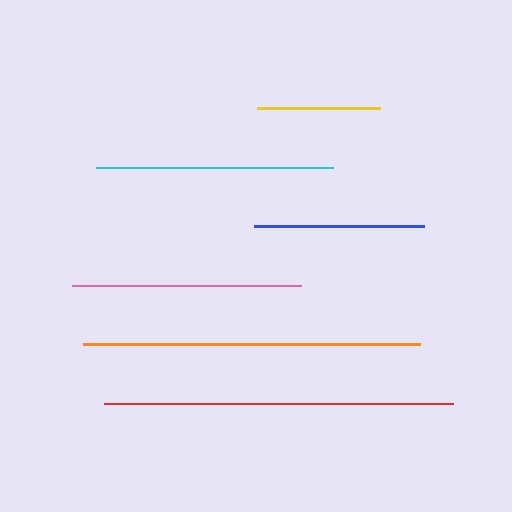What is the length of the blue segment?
The blue segment is approximately 170 pixels long.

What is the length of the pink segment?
The pink segment is approximately 230 pixels long.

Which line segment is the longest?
The red line is the longest at approximately 350 pixels.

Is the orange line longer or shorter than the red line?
The red line is longer than the orange line.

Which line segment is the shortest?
The yellow line is the shortest at approximately 123 pixels.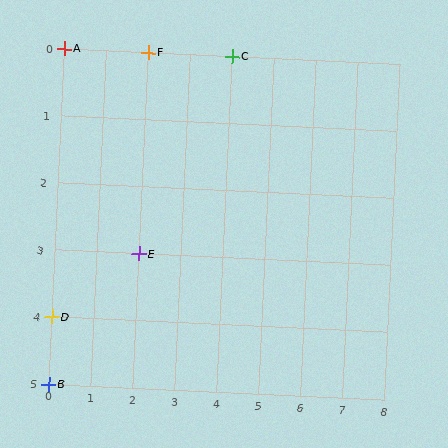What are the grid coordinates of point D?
Point D is at grid coordinates (0, 4).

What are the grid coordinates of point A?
Point A is at grid coordinates (0, 0).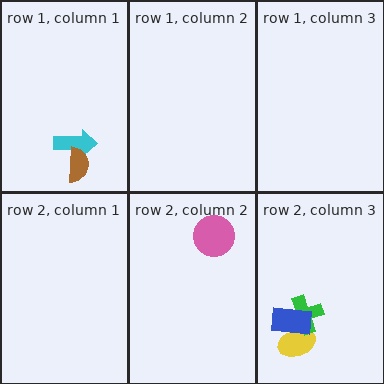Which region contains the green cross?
The row 2, column 3 region.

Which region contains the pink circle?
The row 2, column 2 region.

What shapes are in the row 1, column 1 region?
The cyan arrow, the brown semicircle.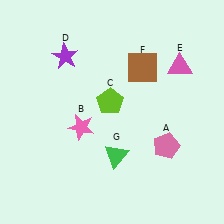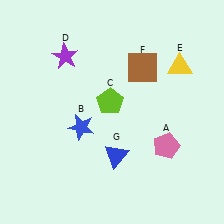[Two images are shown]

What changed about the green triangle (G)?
In Image 1, G is green. In Image 2, it changed to blue.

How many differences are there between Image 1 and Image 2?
There are 3 differences between the two images.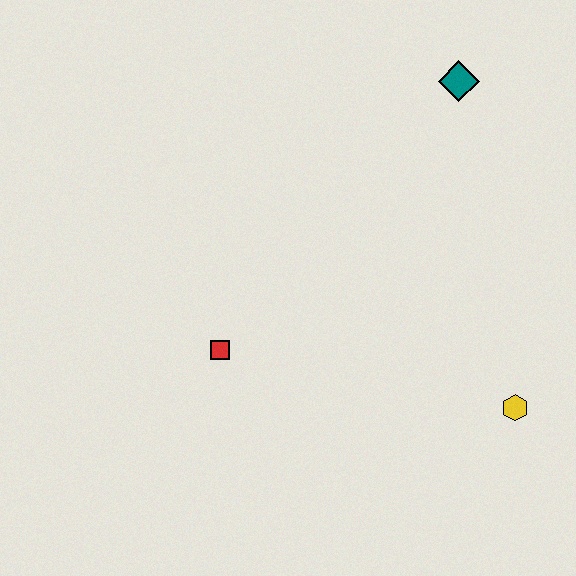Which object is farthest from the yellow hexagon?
The teal diamond is farthest from the yellow hexagon.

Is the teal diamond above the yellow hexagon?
Yes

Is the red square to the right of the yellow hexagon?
No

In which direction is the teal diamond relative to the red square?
The teal diamond is above the red square.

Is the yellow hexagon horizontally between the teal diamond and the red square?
No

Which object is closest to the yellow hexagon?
The red square is closest to the yellow hexagon.